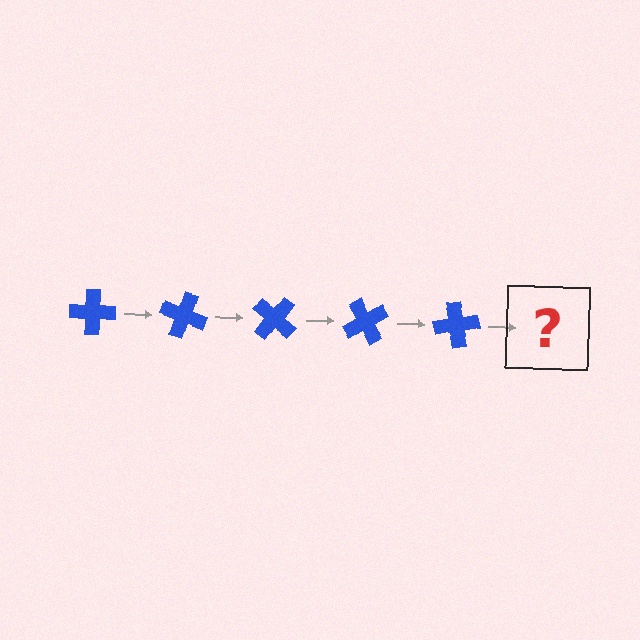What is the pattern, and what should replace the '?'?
The pattern is that the cross rotates 20 degrees each step. The '?' should be a blue cross rotated 100 degrees.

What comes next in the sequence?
The next element should be a blue cross rotated 100 degrees.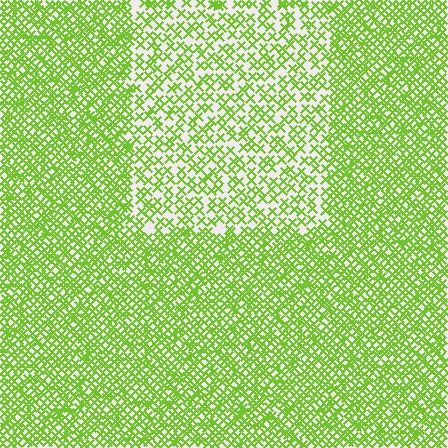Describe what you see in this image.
The image contains small lime elements arranged at two different densities. A rectangle-shaped region is visible where the elements are less densely packed than the surrounding area.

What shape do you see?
I see a rectangle.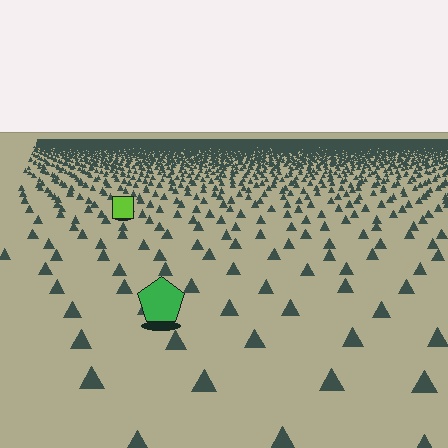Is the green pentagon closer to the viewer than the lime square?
Yes. The green pentagon is closer — you can tell from the texture gradient: the ground texture is coarser near it.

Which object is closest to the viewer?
The green pentagon is closest. The texture marks near it are larger and more spread out.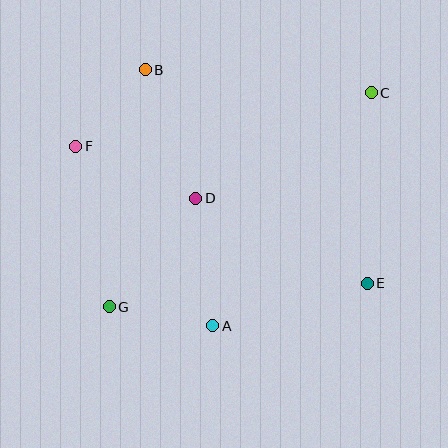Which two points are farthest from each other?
Points C and G are farthest from each other.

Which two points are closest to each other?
Points B and F are closest to each other.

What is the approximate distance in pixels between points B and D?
The distance between B and D is approximately 138 pixels.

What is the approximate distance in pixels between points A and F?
The distance between A and F is approximately 226 pixels.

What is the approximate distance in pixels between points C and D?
The distance between C and D is approximately 205 pixels.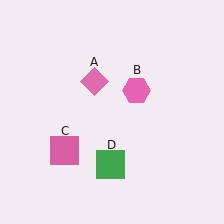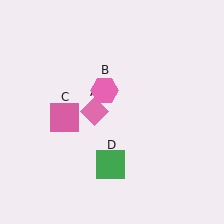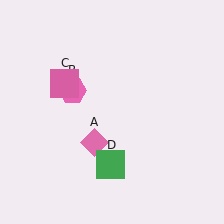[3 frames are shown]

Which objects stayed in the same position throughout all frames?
Green square (object D) remained stationary.